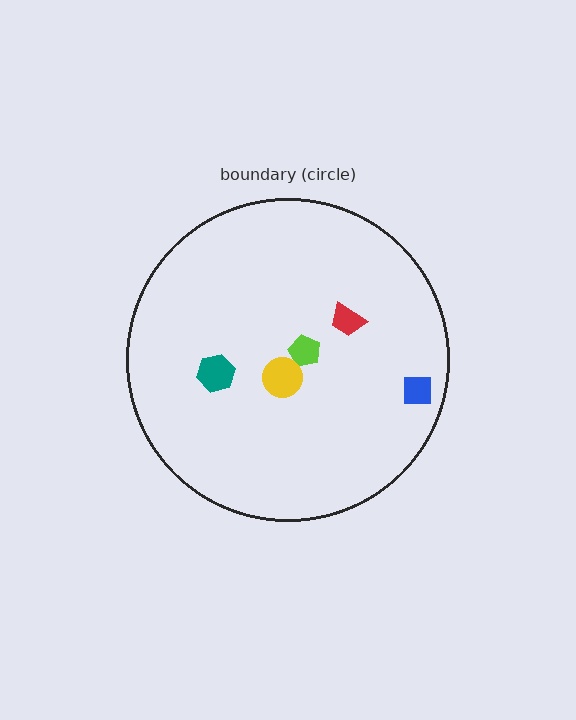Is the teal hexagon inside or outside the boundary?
Inside.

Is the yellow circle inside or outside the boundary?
Inside.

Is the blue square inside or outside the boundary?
Inside.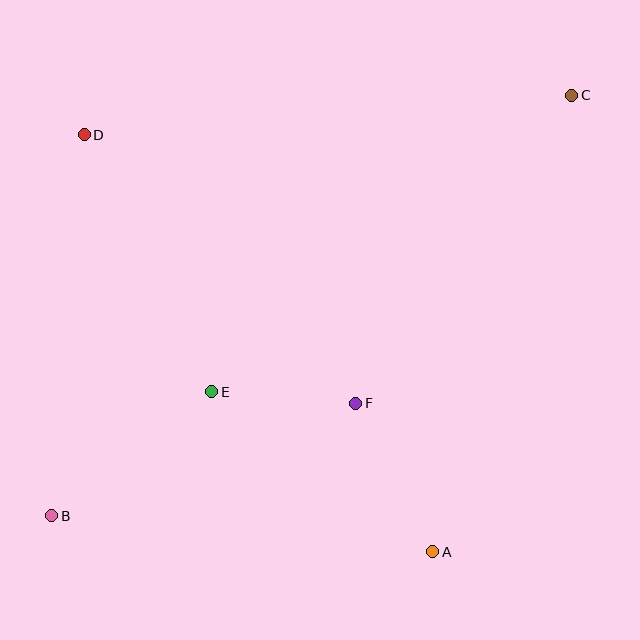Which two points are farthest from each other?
Points B and C are farthest from each other.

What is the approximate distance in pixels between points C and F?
The distance between C and F is approximately 376 pixels.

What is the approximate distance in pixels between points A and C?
The distance between A and C is approximately 477 pixels.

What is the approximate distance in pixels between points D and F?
The distance between D and F is approximately 382 pixels.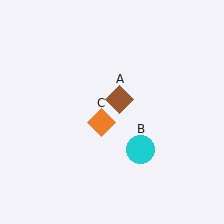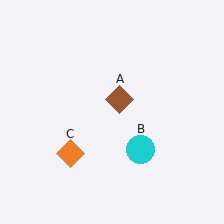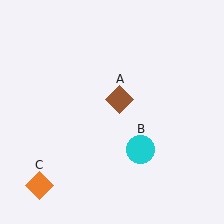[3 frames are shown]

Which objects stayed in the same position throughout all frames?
Brown diamond (object A) and cyan circle (object B) remained stationary.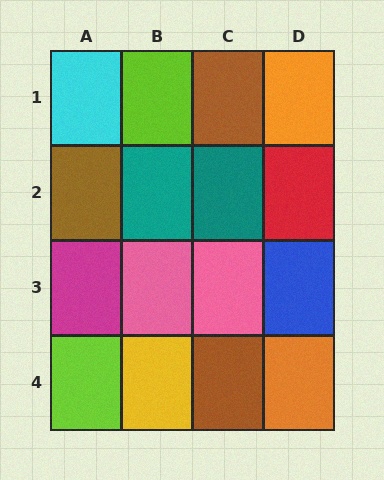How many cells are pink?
2 cells are pink.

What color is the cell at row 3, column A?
Magenta.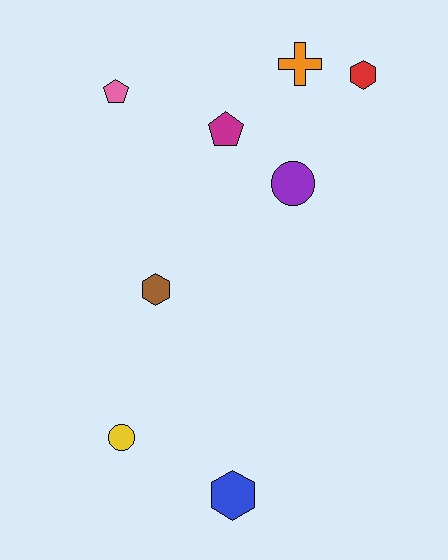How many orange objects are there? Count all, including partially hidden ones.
There is 1 orange object.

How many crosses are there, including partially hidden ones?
There is 1 cross.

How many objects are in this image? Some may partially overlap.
There are 8 objects.